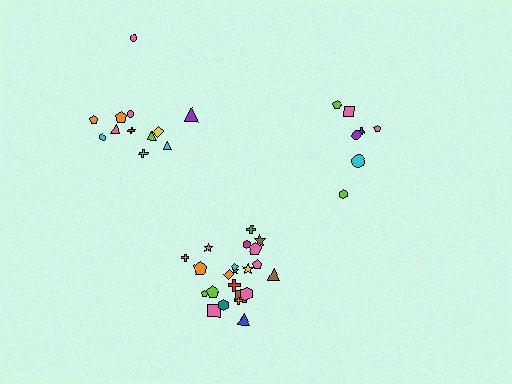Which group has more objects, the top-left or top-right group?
The top-left group.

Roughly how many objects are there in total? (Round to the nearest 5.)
Roughly 40 objects in total.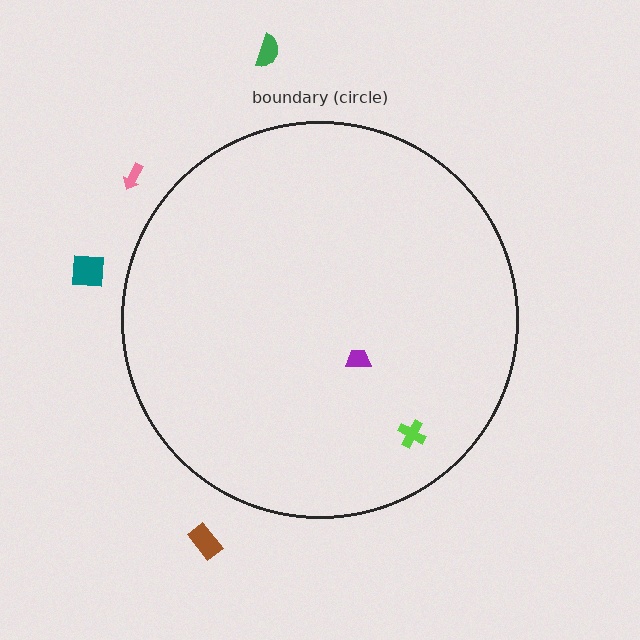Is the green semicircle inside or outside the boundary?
Outside.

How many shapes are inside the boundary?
2 inside, 4 outside.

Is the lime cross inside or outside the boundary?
Inside.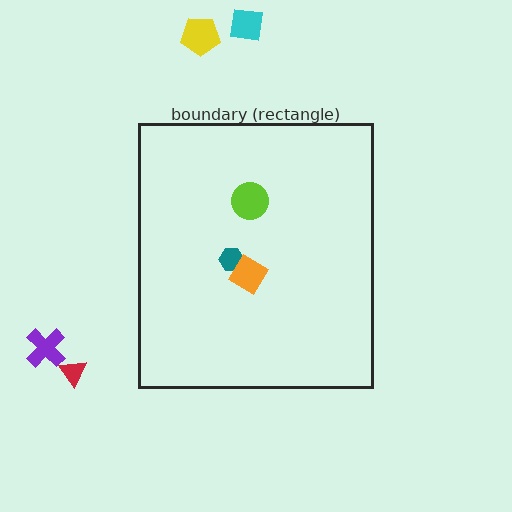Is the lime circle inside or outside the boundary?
Inside.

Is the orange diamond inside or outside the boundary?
Inside.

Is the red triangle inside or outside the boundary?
Outside.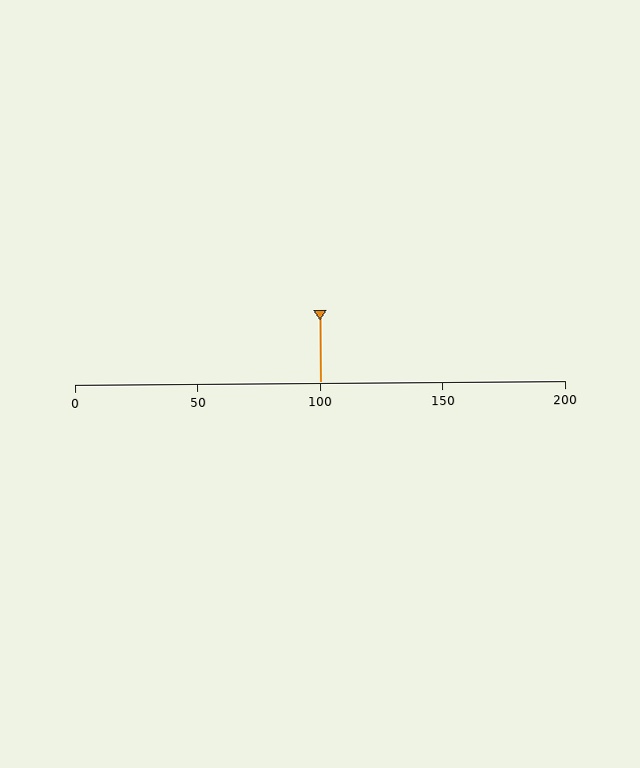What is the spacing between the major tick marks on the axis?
The major ticks are spaced 50 apart.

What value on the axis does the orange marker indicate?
The marker indicates approximately 100.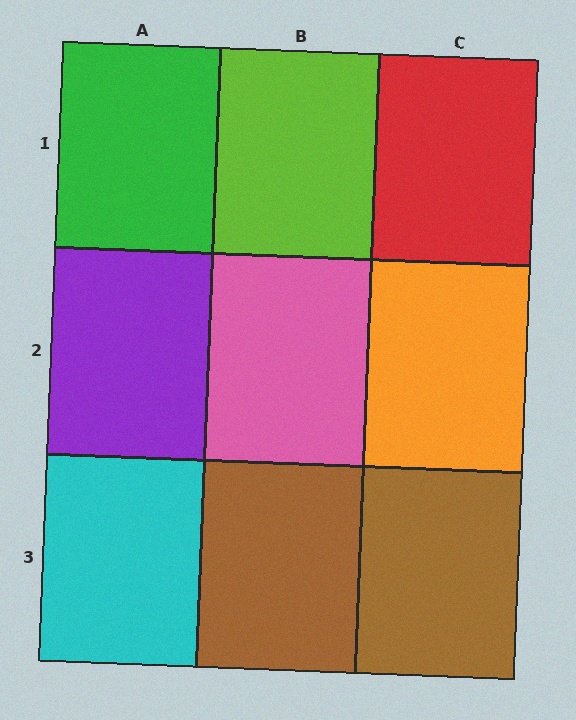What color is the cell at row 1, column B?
Lime.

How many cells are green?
1 cell is green.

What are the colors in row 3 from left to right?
Cyan, brown, brown.